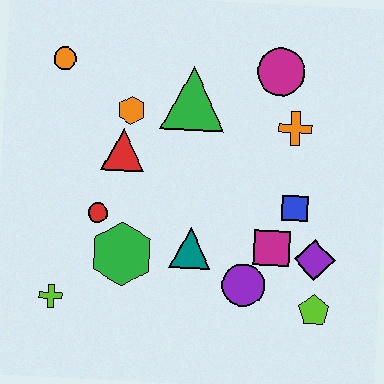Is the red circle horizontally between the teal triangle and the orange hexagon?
No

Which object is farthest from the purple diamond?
The orange circle is farthest from the purple diamond.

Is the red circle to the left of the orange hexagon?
Yes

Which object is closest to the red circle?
The green hexagon is closest to the red circle.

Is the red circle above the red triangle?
No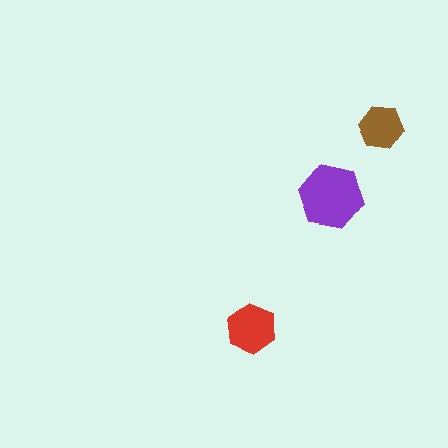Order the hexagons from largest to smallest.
the purple one, the red one, the brown one.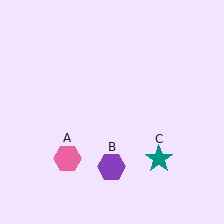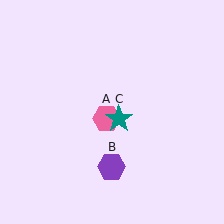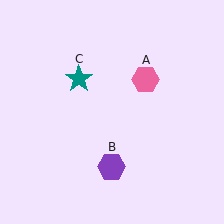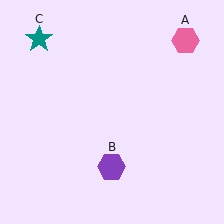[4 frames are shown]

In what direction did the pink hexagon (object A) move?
The pink hexagon (object A) moved up and to the right.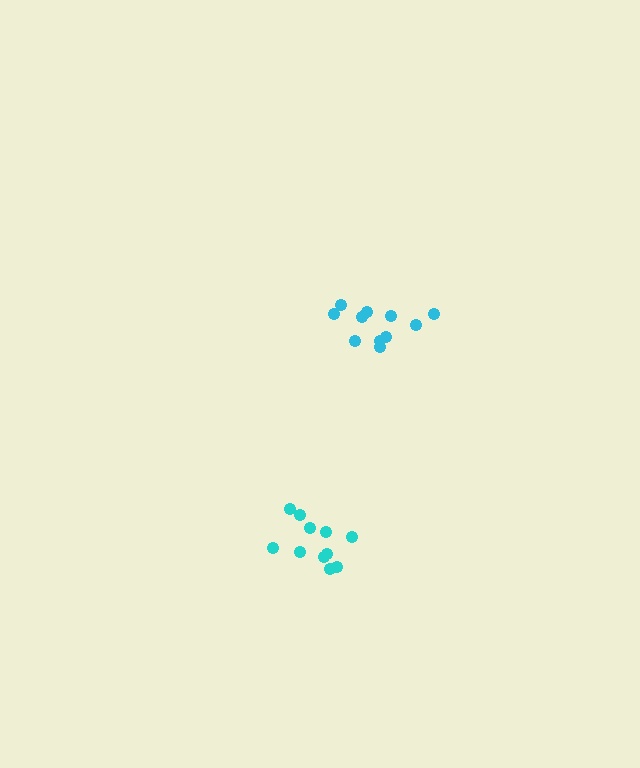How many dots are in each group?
Group 1: 11 dots, Group 2: 11 dots (22 total).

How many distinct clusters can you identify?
There are 2 distinct clusters.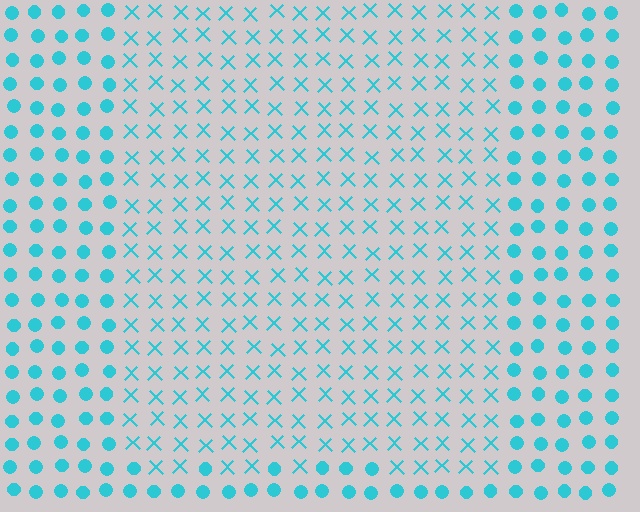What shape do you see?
I see a rectangle.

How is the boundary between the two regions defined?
The boundary is defined by a change in element shape: X marks inside vs. circles outside. All elements share the same color and spacing.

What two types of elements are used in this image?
The image uses X marks inside the rectangle region and circles outside it.